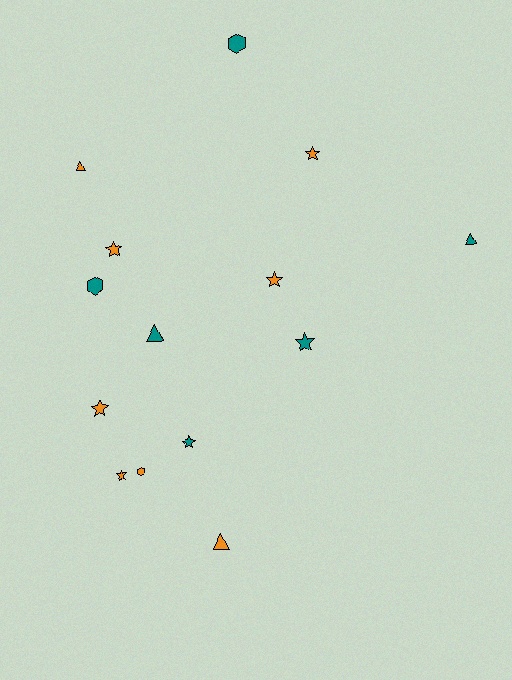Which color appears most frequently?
Orange, with 8 objects.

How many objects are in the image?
There are 14 objects.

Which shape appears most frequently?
Star, with 7 objects.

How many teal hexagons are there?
There are 2 teal hexagons.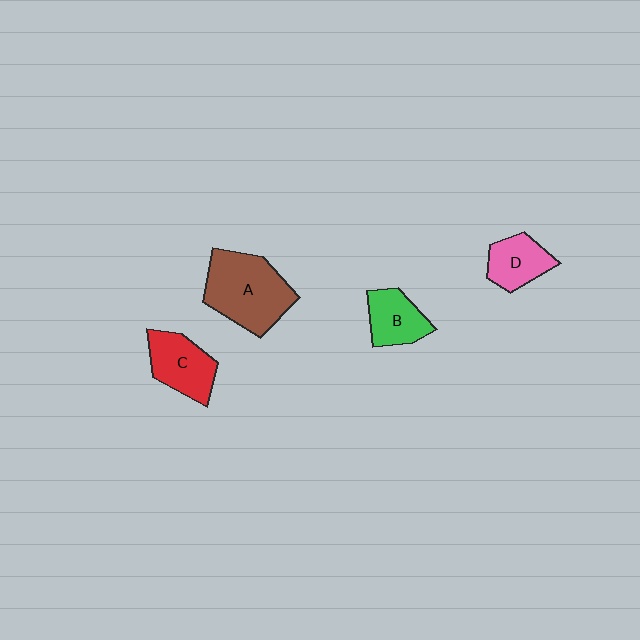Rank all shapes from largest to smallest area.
From largest to smallest: A (brown), C (red), B (green), D (pink).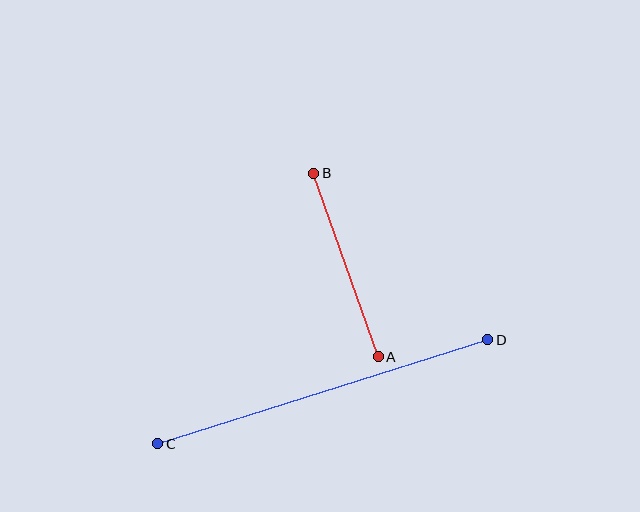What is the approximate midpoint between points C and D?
The midpoint is at approximately (323, 392) pixels.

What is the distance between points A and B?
The distance is approximately 195 pixels.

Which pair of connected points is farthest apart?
Points C and D are farthest apart.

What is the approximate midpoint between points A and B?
The midpoint is at approximately (346, 265) pixels.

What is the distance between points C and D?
The distance is approximately 346 pixels.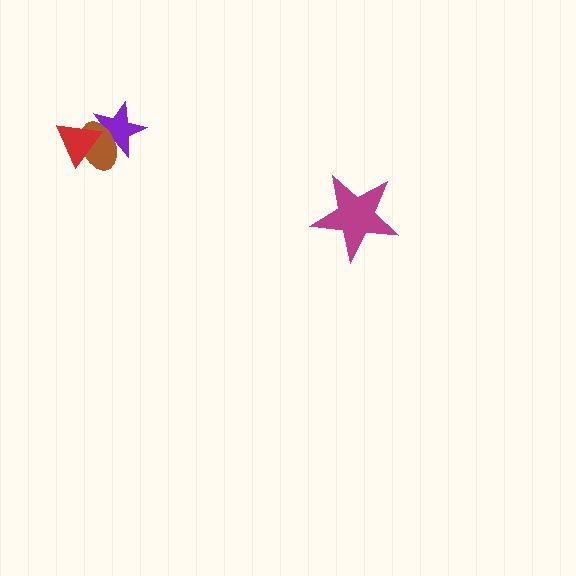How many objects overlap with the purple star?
2 objects overlap with the purple star.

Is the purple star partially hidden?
Yes, it is partially covered by another shape.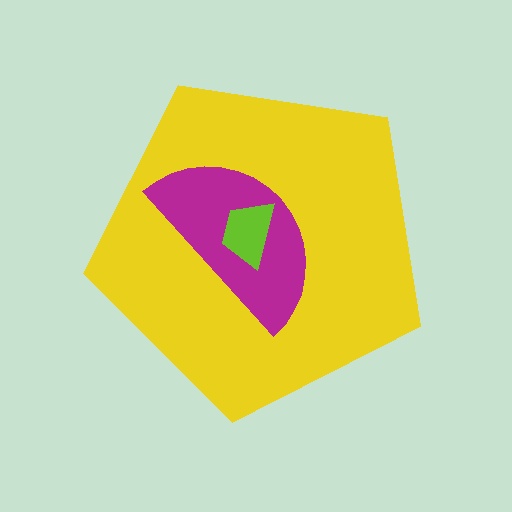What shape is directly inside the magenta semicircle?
The lime trapezoid.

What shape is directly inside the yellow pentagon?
The magenta semicircle.